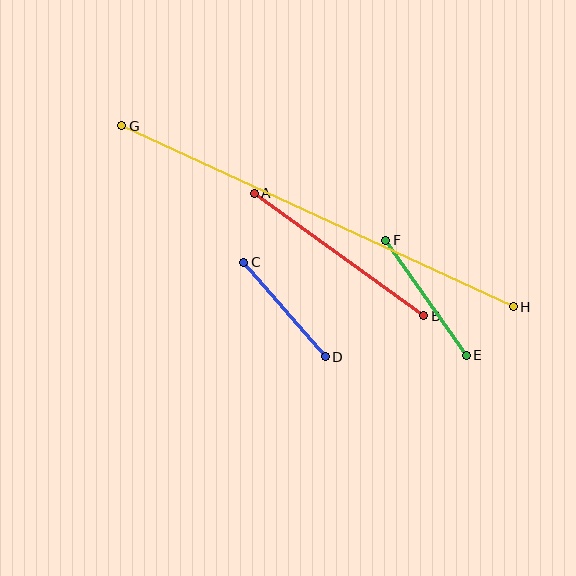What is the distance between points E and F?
The distance is approximately 140 pixels.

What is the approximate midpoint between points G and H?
The midpoint is at approximately (318, 216) pixels.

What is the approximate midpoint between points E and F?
The midpoint is at approximately (426, 298) pixels.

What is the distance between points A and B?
The distance is approximately 209 pixels.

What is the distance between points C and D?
The distance is approximately 125 pixels.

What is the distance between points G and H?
The distance is approximately 431 pixels.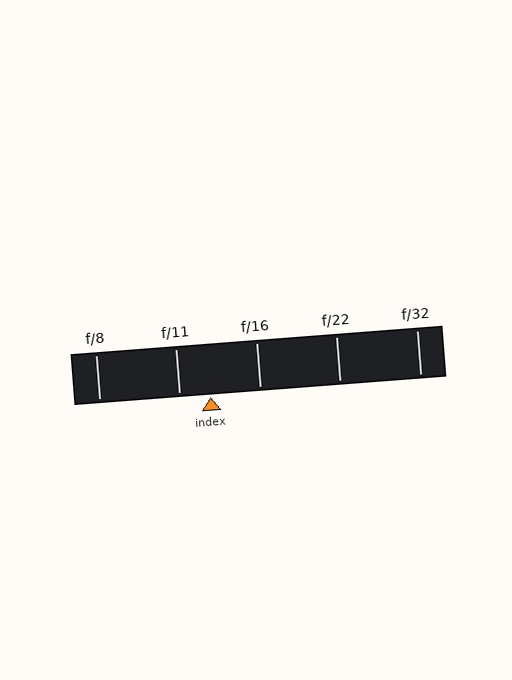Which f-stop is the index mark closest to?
The index mark is closest to f/11.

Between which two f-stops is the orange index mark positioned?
The index mark is between f/11 and f/16.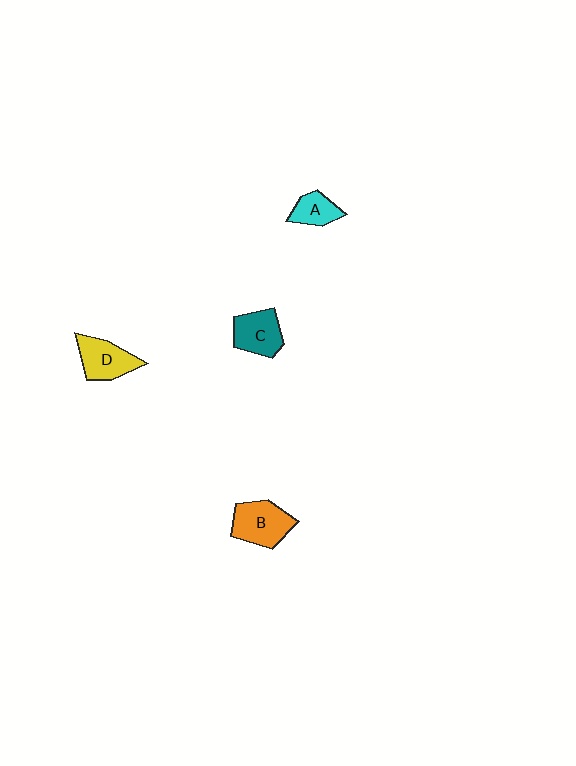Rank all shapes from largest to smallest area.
From largest to smallest: B (orange), D (yellow), C (teal), A (cyan).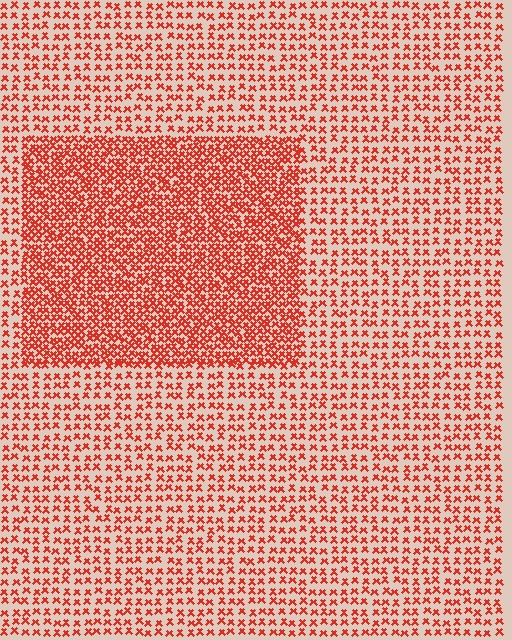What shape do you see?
I see a rectangle.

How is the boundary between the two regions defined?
The boundary is defined by a change in element density (approximately 2.1x ratio). All elements are the same color, size, and shape.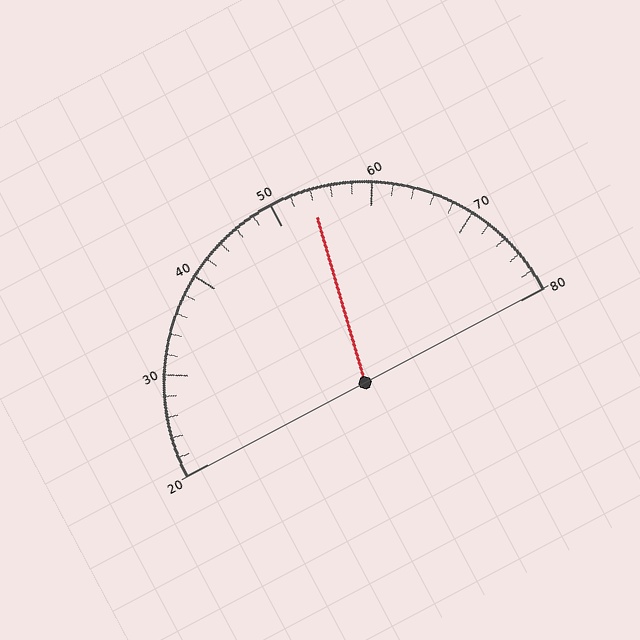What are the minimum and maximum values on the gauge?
The gauge ranges from 20 to 80.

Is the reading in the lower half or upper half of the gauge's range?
The reading is in the upper half of the range (20 to 80).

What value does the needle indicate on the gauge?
The needle indicates approximately 54.